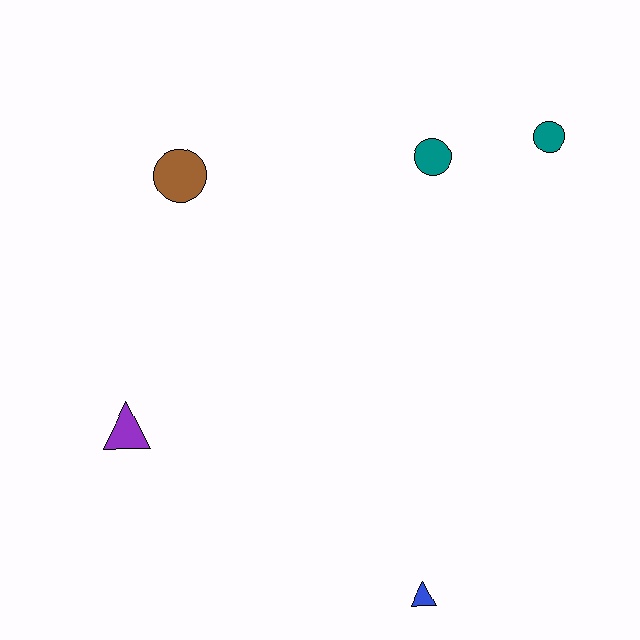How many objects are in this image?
There are 5 objects.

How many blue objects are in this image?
There is 1 blue object.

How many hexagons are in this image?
There are no hexagons.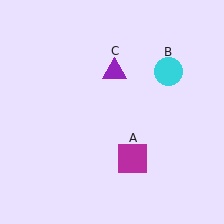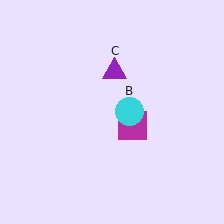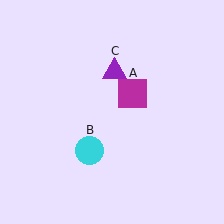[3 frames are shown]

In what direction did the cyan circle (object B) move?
The cyan circle (object B) moved down and to the left.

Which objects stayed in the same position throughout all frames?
Purple triangle (object C) remained stationary.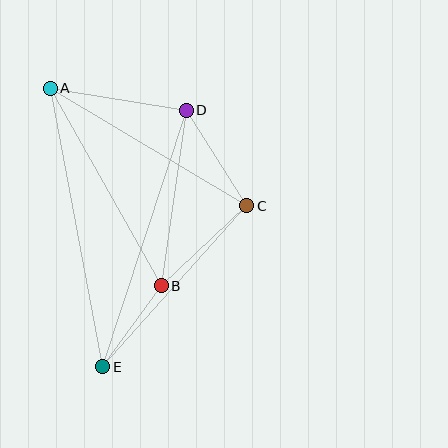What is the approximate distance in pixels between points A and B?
The distance between A and B is approximately 226 pixels.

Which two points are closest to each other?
Points B and E are closest to each other.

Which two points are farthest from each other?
Points A and E are farthest from each other.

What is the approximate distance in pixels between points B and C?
The distance between B and C is approximately 117 pixels.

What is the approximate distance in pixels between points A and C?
The distance between A and C is approximately 229 pixels.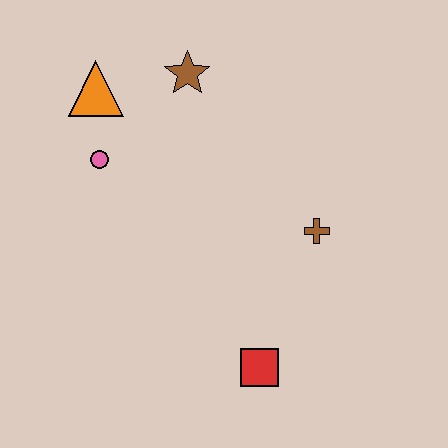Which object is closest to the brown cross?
The red square is closest to the brown cross.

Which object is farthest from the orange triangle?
The red square is farthest from the orange triangle.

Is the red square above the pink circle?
No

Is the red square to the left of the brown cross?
Yes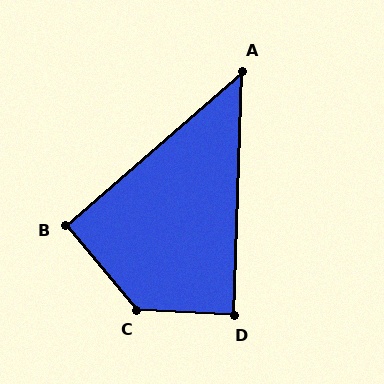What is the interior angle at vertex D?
Approximately 89 degrees (approximately right).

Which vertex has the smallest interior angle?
A, at approximately 47 degrees.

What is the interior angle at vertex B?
Approximately 91 degrees (approximately right).